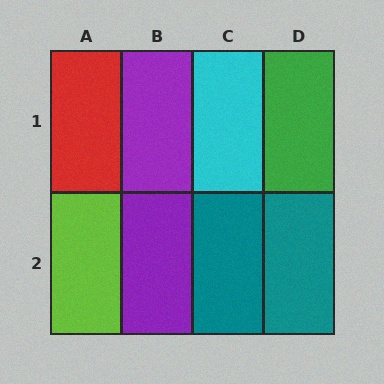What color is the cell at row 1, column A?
Red.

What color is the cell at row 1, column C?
Cyan.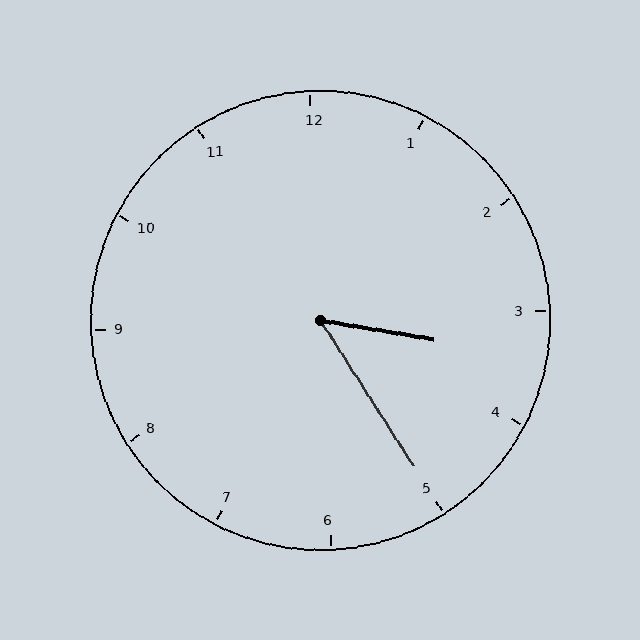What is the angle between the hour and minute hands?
Approximately 48 degrees.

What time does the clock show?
3:25.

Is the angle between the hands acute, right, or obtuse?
It is acute.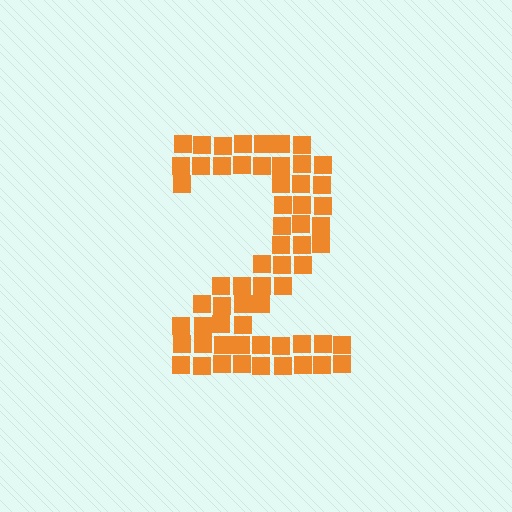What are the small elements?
The small elements are squares.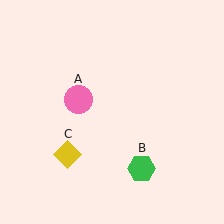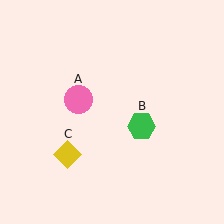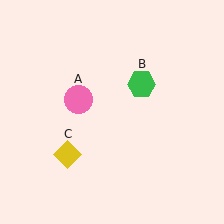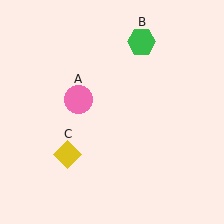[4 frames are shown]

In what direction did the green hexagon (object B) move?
The green hexagon (object B) moved up.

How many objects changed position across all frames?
1 object changed position: green hexagon (object B).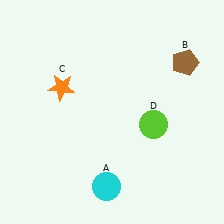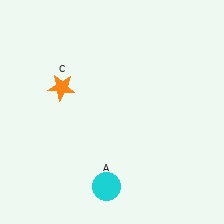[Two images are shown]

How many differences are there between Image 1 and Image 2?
There are 2 differences between the two images.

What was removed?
The brown pentagon (B), the lime circle (D) were removed in Image 2.